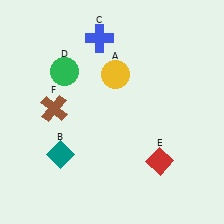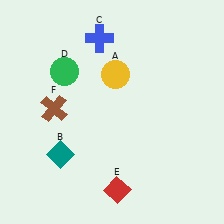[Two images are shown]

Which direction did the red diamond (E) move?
The red diamond (E) moved left.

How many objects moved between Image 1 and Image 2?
1 object moved between the two images.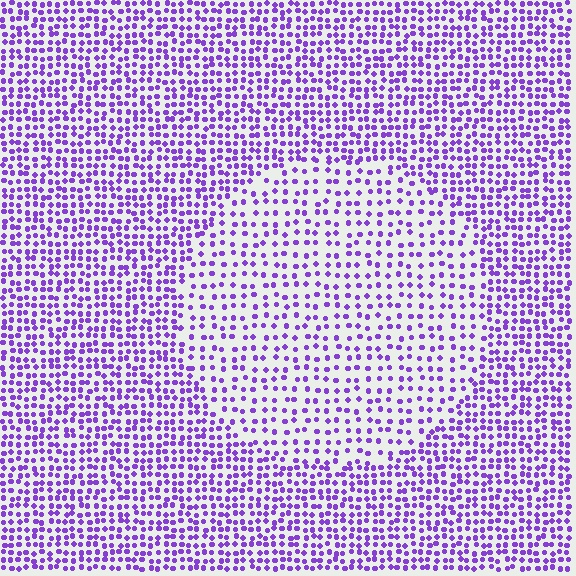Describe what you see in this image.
The image contains small purple elements arranged at two different densities. A circle-shaped region is visible where the elements are less densely packed than the surrounding area.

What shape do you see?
I see a circle.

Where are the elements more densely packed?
The elements are more densely packed outside the circle boundary.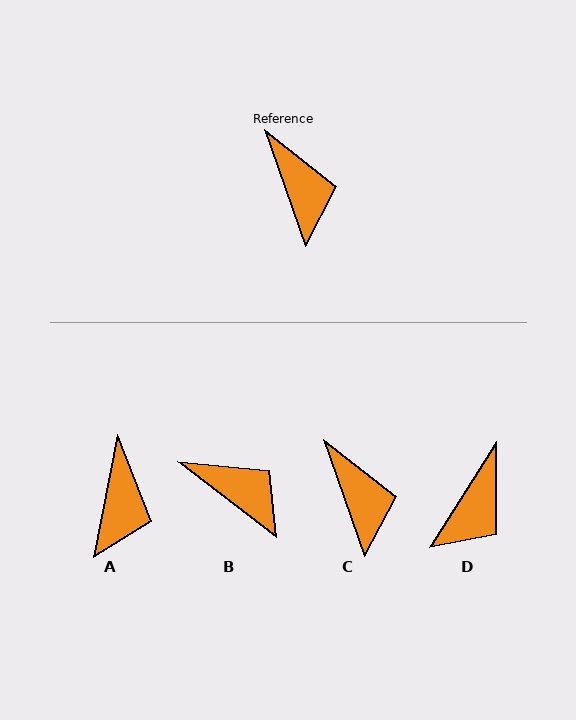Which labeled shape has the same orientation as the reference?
C.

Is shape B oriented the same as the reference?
No, it is off by about 33 degrees.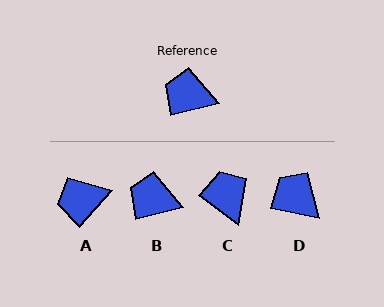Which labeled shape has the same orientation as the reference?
B.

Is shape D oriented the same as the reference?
No, it is off by about 25 degrees.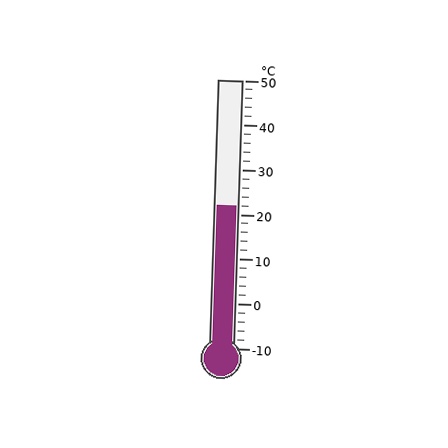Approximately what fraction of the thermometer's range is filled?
The thermometer is filled to approximately 55% of its range.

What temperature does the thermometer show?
The thermometer shows approximately 22°C.